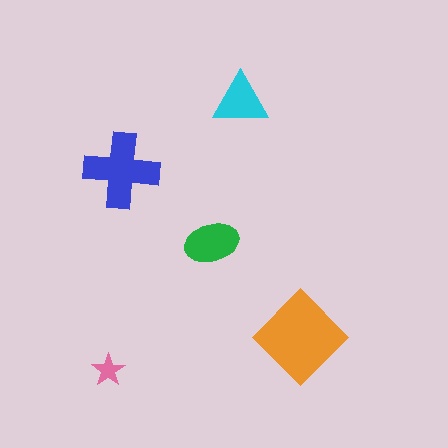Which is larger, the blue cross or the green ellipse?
The blue cross.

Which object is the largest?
The orange diamond.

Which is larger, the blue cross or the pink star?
The blue cross.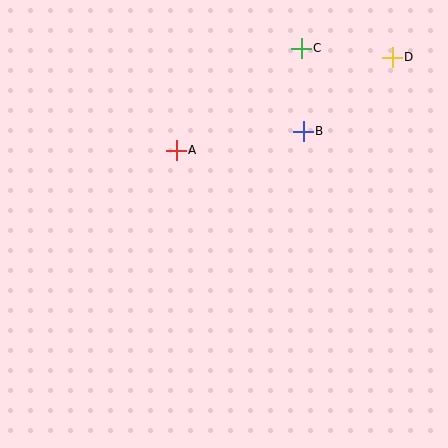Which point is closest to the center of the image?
Point A at (176, 150) is closest to the center.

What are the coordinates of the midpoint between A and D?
The midpoint between A and D is at (284, 104).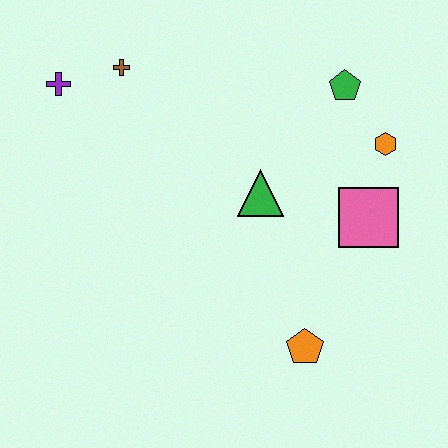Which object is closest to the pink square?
The orange hexagon is closest to the pink square.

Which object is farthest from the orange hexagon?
The purple cross is farthest from the orange hexagon.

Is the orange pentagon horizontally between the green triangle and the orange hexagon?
Yes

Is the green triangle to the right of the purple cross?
Yes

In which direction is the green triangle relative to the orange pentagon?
The green triangle is above the orange pentagon.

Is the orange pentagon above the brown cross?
No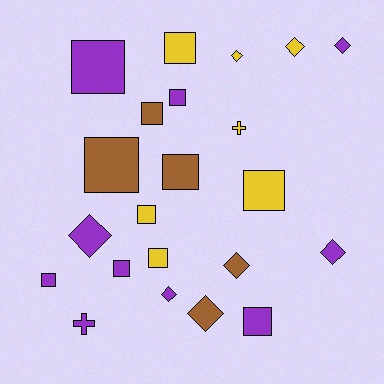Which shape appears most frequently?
Square, with 12 objects.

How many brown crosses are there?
There are no brown crosses.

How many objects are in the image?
There are 22 objects.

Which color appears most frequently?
Purple, with 10 objects.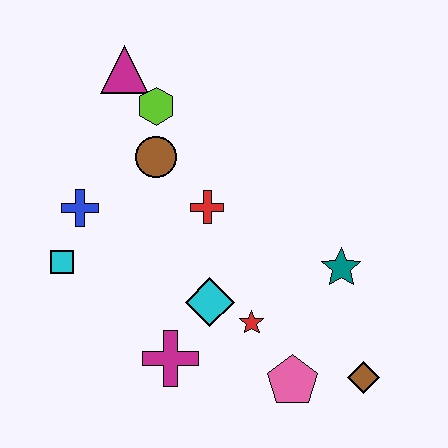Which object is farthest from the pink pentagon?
The magenta triangle is farthest from the pink pentagon.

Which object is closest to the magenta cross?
The cyan diamond is closest to the magenta cross.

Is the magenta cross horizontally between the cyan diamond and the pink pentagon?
No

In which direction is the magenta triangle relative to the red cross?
The magenta triangle is above the red cross.